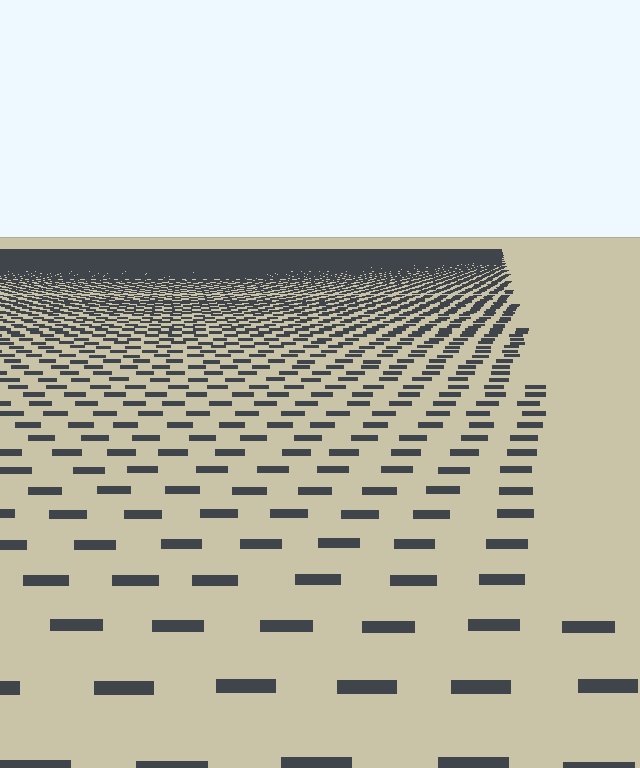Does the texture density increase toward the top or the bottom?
Density increases toward the top.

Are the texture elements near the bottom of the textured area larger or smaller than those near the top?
Larger. Near the bottom, elements are closer to the viewer and appear at a bigger on-screen size.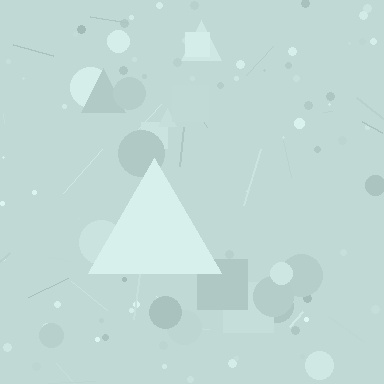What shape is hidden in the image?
A triangle is hidden in the image.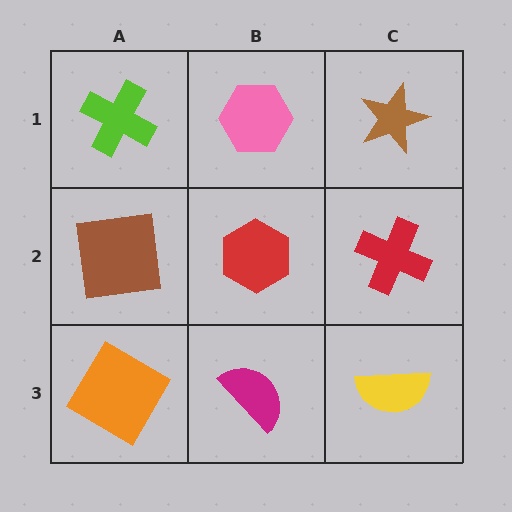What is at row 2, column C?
A red cross.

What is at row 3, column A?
An orange diamond.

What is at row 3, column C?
A yellow semicircle.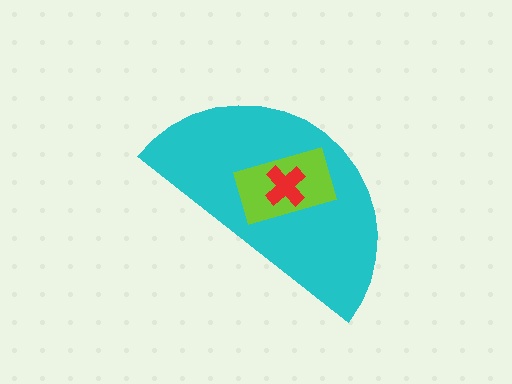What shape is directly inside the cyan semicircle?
The lime rectangle.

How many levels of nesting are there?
3.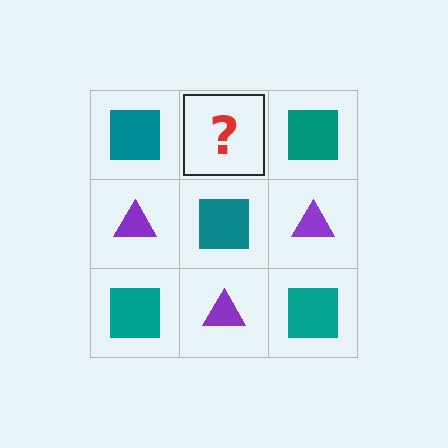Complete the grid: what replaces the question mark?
The question mark should be replaced with a purple triangle.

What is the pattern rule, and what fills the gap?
The rule is that it alternates teal square and purple triangle in a checkerboard pattern. The gap should be filled with a purple triangle.